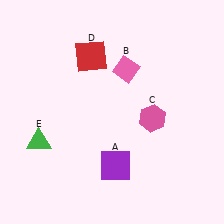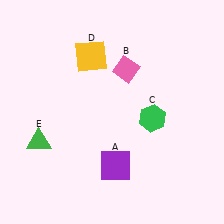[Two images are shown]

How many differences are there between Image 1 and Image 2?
There are 2 differences between the two images.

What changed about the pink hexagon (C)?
In Image 1, C is pink. In Image 2, it changed to green.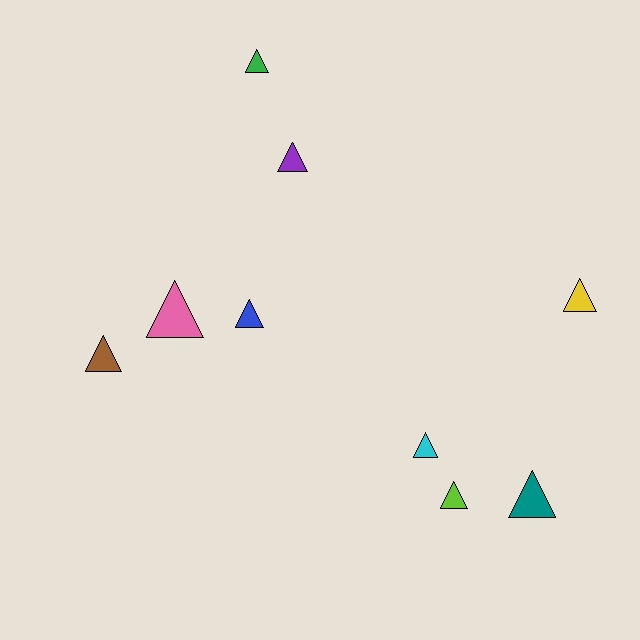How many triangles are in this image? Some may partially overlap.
There are 9 triangles.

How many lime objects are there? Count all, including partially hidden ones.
There is 1 lime object.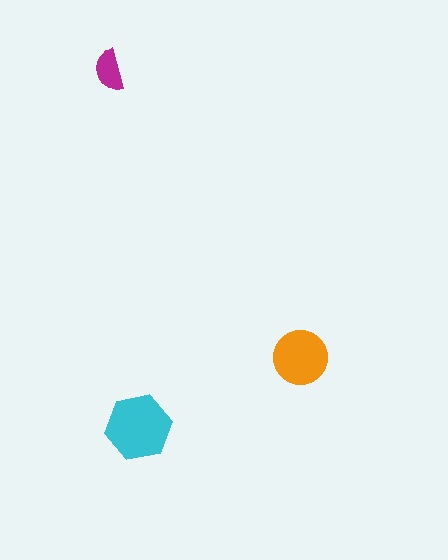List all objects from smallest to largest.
The magenta semicircle, the orange circle, the cyan hexagon.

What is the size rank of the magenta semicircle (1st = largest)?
3rd.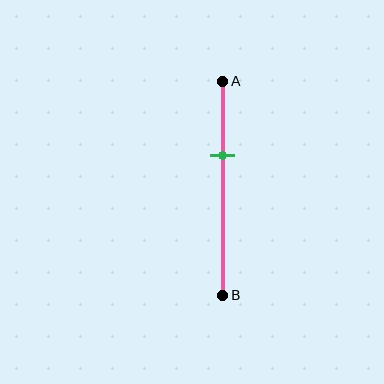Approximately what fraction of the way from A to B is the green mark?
The green mark is approximately 35% of the way from A to B.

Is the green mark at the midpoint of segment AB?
No, the mark is at about 35% from A, not at the 50% midpoint.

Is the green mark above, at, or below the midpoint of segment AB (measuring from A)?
The green mark is above the midpoint of segment AB.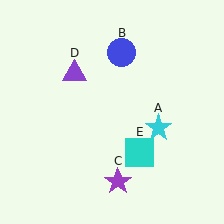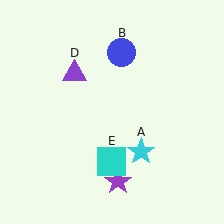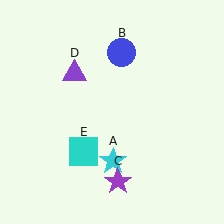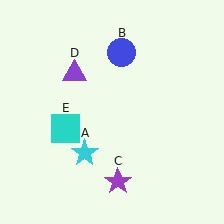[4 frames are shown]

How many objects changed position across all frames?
2 objects changed position: cyan star (object A), cyan square (object E).